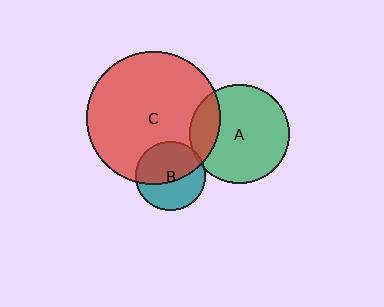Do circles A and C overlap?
Yes.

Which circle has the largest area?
Circle C (red).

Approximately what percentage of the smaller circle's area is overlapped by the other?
Approximately 20%.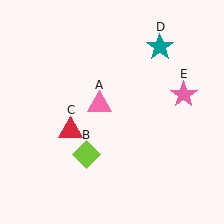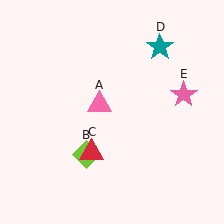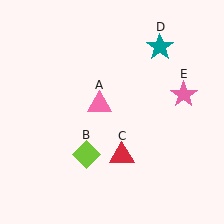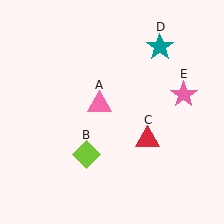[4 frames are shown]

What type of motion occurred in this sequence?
The red triangle (object C) rotated counterclockwise around the center of the scene.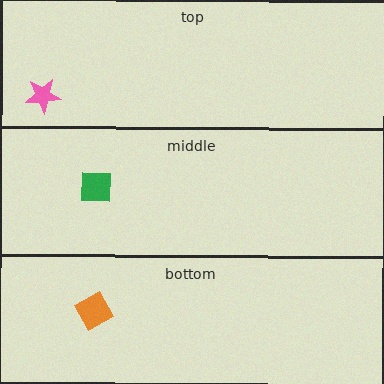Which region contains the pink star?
The top region.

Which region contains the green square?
The middle region.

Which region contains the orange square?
The bottom region.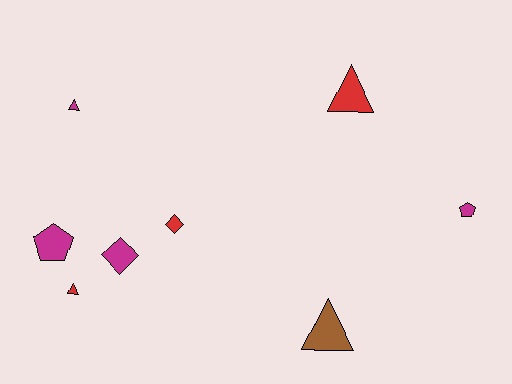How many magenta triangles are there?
There is 1 magenta triangle.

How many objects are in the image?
There are 8 objects.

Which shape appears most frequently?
Triangle, with 4 objects.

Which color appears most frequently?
Magenta, with 4 objects.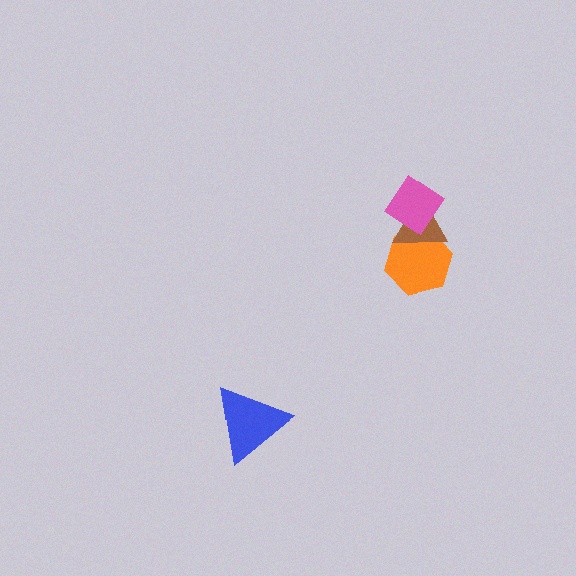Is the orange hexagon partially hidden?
Yes, it is partially covered by another shape.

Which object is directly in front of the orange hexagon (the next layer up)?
The brown triangle is directly in front of the orange hexagon.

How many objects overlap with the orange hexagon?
2 objects overlap with the orange hexagon.